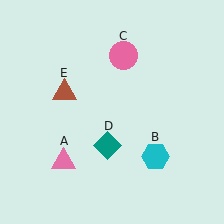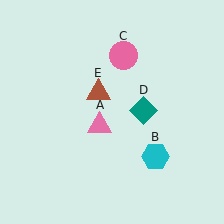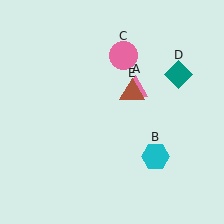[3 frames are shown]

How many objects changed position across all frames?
3 objects changed position: pink triangle (object A), teal diamond (object D), brown triangle (object E).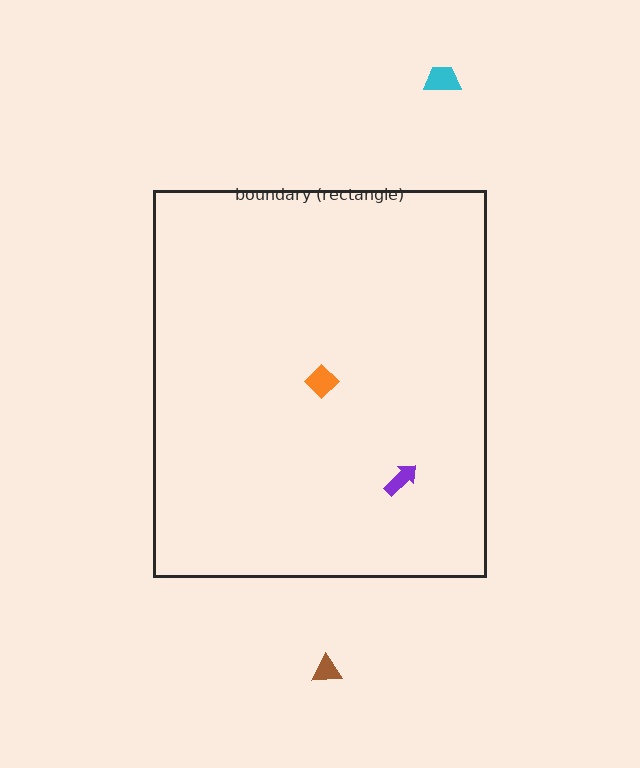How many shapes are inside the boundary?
2 inside, 2 outside.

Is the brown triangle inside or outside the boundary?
Outside.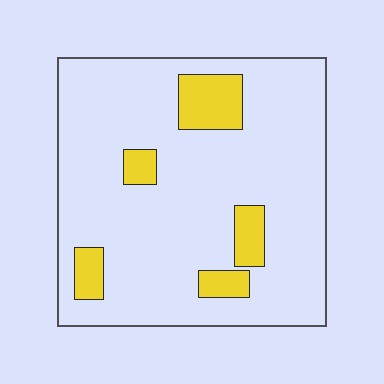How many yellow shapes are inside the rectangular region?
5.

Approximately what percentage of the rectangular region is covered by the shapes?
Approximately 15%.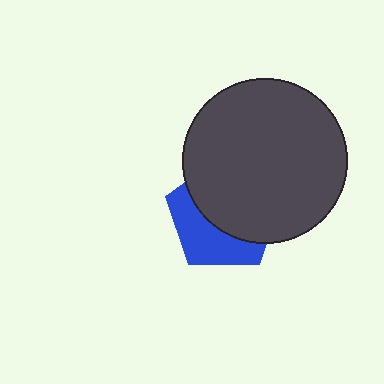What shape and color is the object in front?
The object in front is a dark gray circle.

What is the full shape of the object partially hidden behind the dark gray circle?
The partially hidden object is a blue pentagon.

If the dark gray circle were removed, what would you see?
You would see the complete blue pentagon.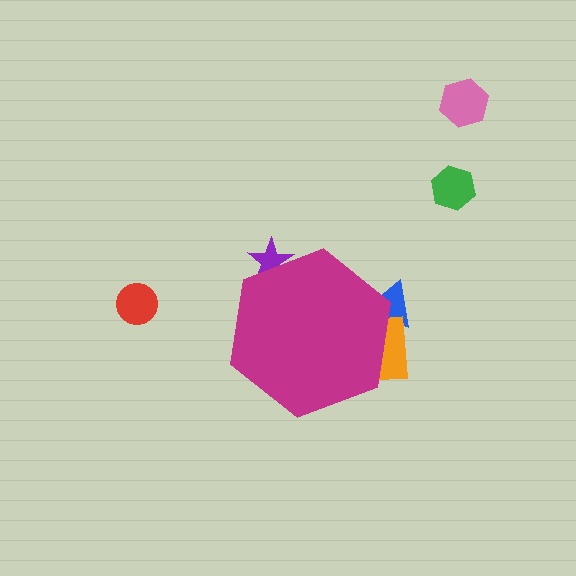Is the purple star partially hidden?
Yes, the purple star is partially hidden behind the magenta hexagon.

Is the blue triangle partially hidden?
Yes, the blue triangle is partially hidden behind the magenta hexagon.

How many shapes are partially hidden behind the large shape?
3 shapes are partially hidden.